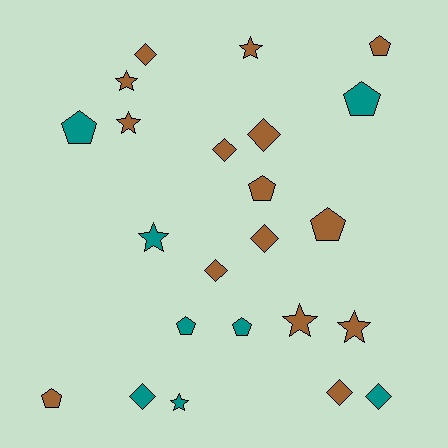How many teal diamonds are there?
There are 2 teal diamonds.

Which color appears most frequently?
Brown, with 15 objects.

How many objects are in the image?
There are 23 objects.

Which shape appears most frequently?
Pentagon, with 8 objects.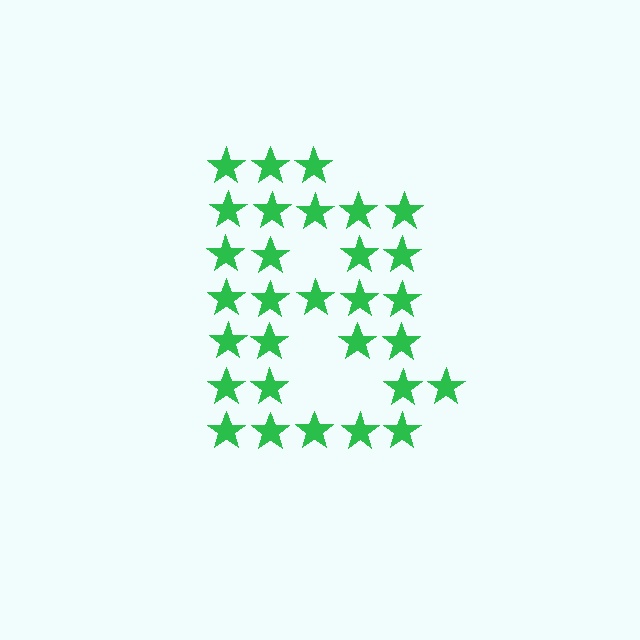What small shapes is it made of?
It is made of small stars.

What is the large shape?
The large shape is the letter B.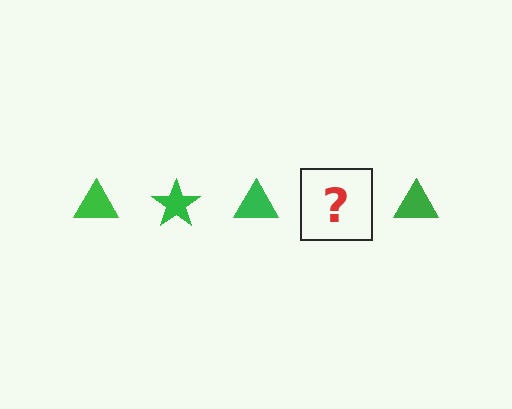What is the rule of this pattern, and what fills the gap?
The rule is that the pattern cycles through triangle, star shapes in green. The gap should be filled with a green star.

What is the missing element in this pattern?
The missing element is a green star.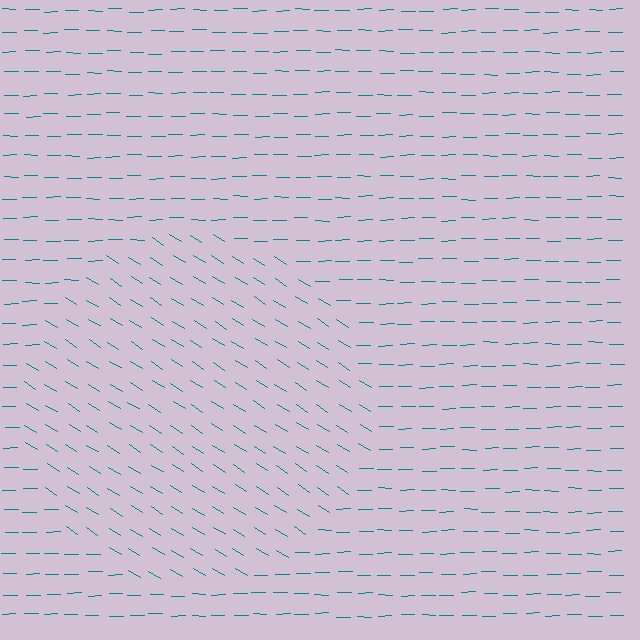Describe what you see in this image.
The image is filled with small teal line segments. A circle region in the image has lines oriented differently from the surrounding lines, creating a visible texture boundary.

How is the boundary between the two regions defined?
The boundary is defined purely by a change in line orientation (approximately 32 degrees difference). All lines are the same color and thickness.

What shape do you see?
I see a circle.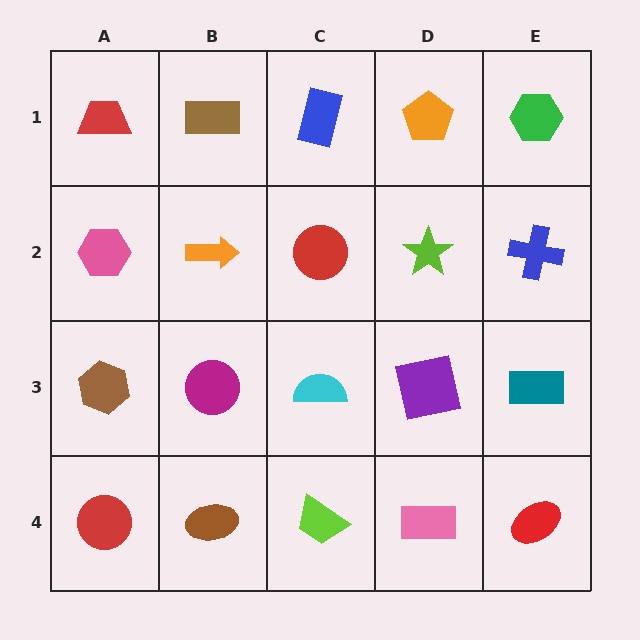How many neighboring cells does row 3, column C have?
4.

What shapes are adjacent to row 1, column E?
A blue cross (row 2, column E), an orange pentagon (row 1, column D).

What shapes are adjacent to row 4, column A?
A brown hexagon (row 3, column A), a brown ellipse (row 4, column B).